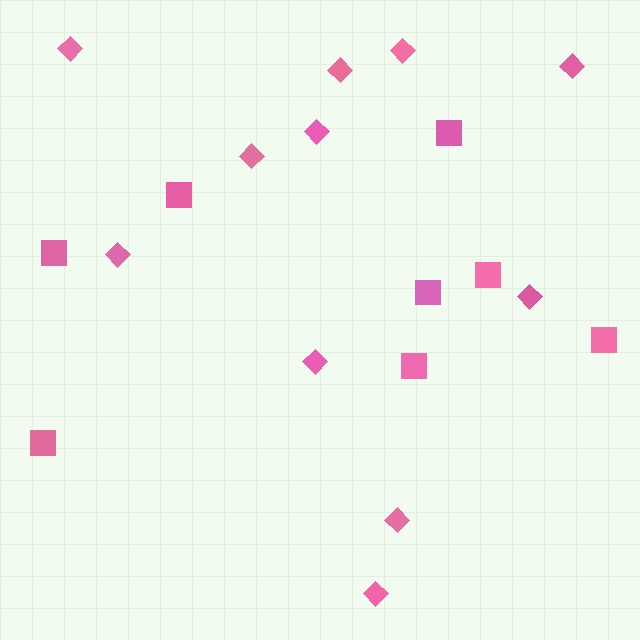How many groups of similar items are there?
There are 2 groups: one group of diamonds (11) and one group of squares (8).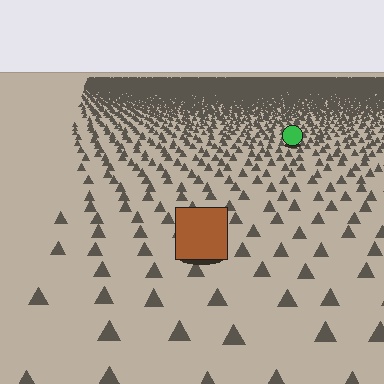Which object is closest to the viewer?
The brown square is closest. The texture marks near it are larger and more spread out.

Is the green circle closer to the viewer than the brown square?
No. The brown square is closer — you can tell from the texture gradient: the ground texture is coarser near it.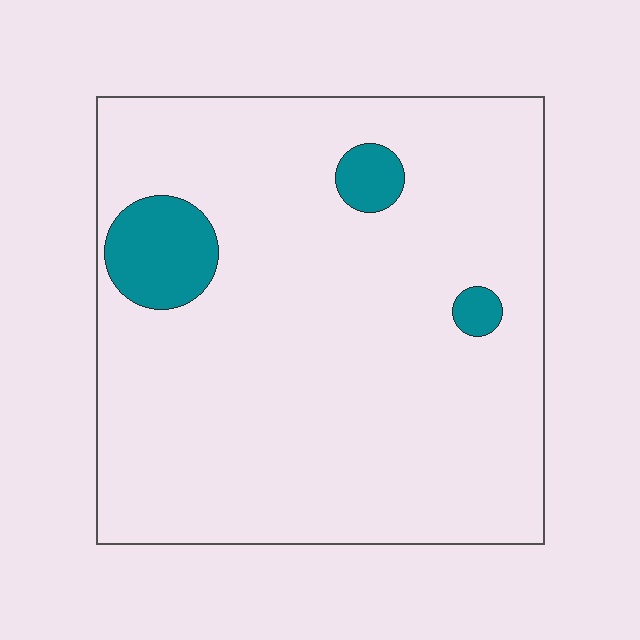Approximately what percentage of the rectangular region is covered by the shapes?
Approximately 10%.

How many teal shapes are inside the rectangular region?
3.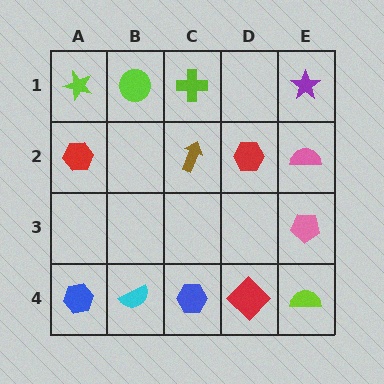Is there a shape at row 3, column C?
No, that cell is empty.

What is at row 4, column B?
A cyan semicircle.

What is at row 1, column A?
A lime star.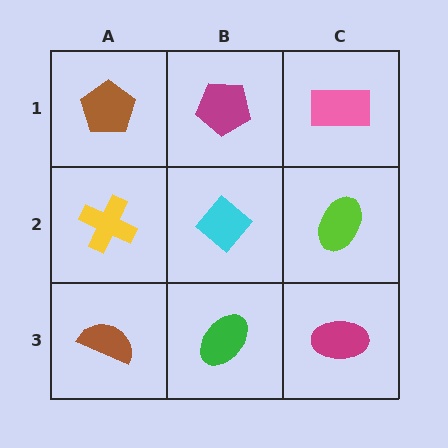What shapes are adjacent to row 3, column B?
A cyan diamond (row 2, column B), a brown semicircle (row 3, column A), a magenta ellipse (row 3, column C).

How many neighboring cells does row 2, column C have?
3.